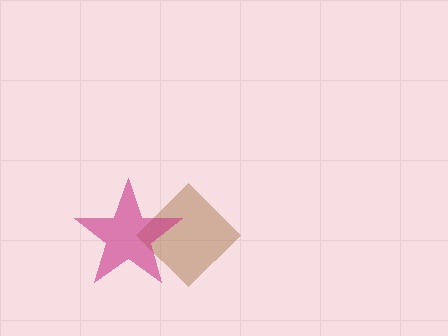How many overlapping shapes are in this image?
There are 2 overlapping shapes in the image.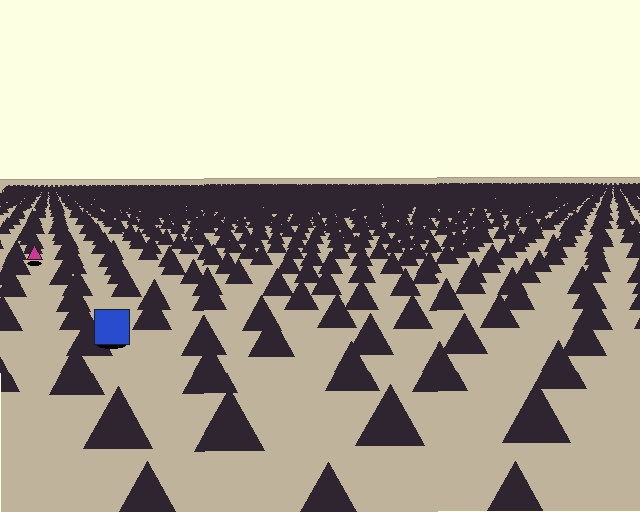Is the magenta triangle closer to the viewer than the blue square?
No. The blue square is closer — you can tell from the texture gradient: the ground texture is coarser near it.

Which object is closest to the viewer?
The blue square is closest. The texture marks near it are larger and more spread out.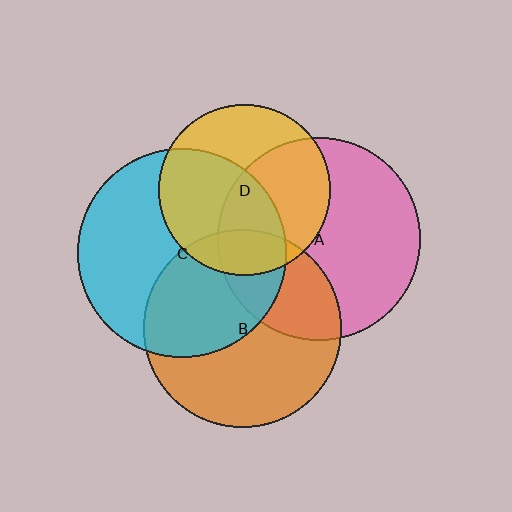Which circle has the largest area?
Circle C (cyan).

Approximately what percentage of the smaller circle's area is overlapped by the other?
Approximately 20%.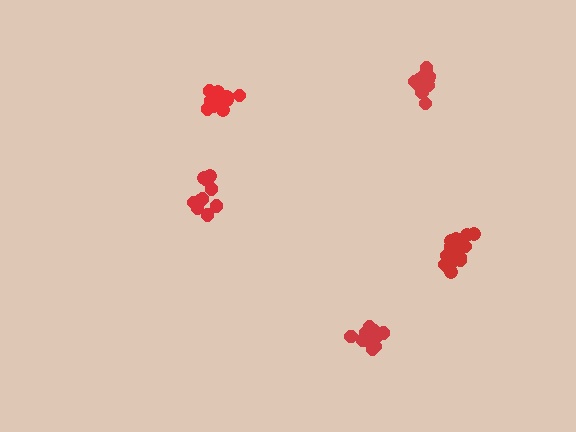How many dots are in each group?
Group 1: 11 dots, Group 2: 17 dots, Group 3: 16 dots, Group 4: 13 dots, Group 5: 16 dots (73 total).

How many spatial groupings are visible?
There are 5 spatial groupings.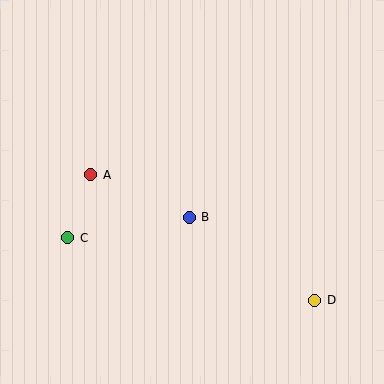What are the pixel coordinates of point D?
Point D is at (315, 300).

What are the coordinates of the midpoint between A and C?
The midpoint between A and C is at (79, 206).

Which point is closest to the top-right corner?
Point B is closest to the top-right corner.